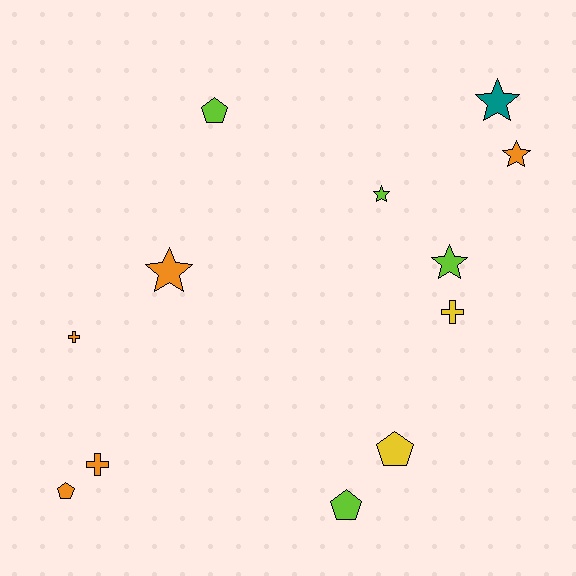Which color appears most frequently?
Orange, with 5 objects.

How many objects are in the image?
There are 12 objects.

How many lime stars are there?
There are 2 lime stars.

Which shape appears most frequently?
Star, with 5 objects.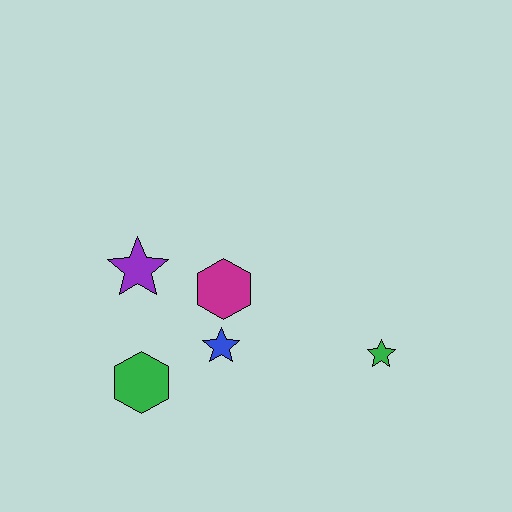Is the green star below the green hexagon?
No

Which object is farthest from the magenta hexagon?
The green star is farthest from the magenta hexagon.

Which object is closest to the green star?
The blue star is closest to the green star.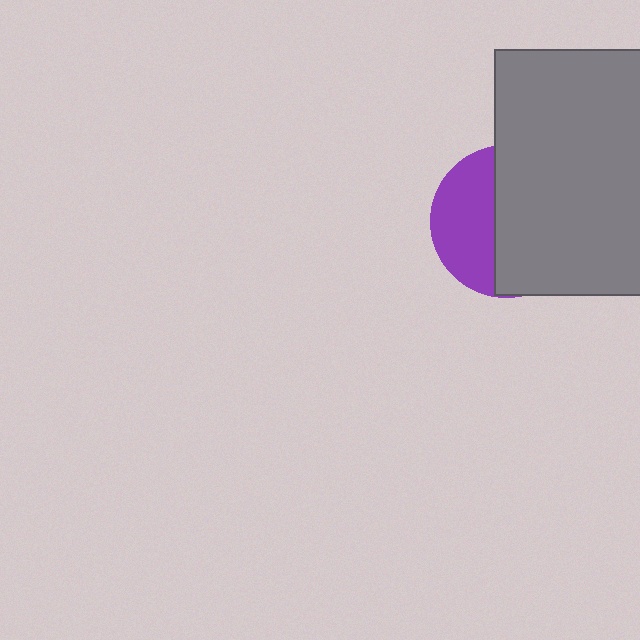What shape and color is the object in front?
The object in front is a gray rectangle.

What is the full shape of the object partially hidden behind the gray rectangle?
The partially hidden object is a purple circle.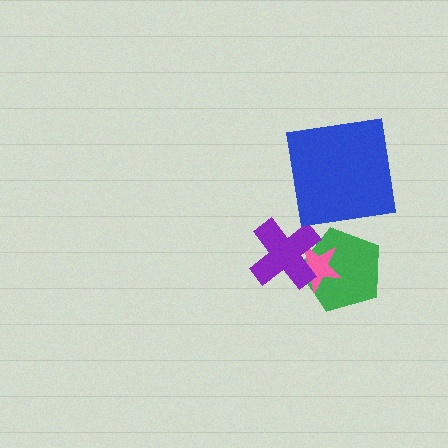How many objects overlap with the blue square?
0 objects overlap with the blue square.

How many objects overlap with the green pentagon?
2 objects overlap with the green pentagon.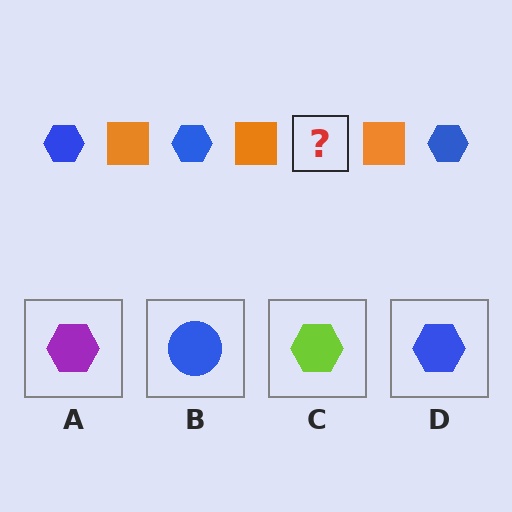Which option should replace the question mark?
Option D.